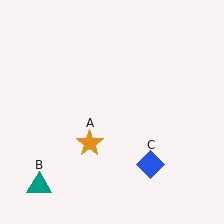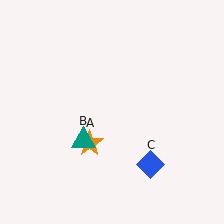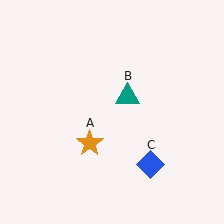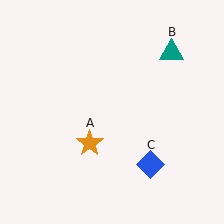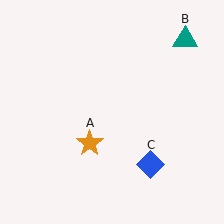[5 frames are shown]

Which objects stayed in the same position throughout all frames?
Orange star (object A) and blue diamond (object C) remained stationary.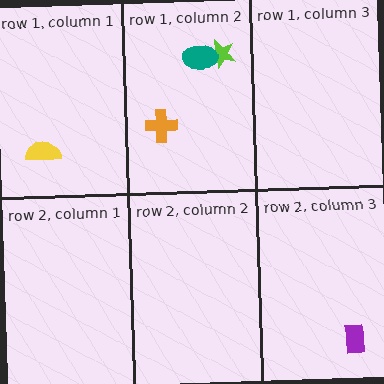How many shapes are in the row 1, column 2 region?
3.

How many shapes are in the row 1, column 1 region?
1.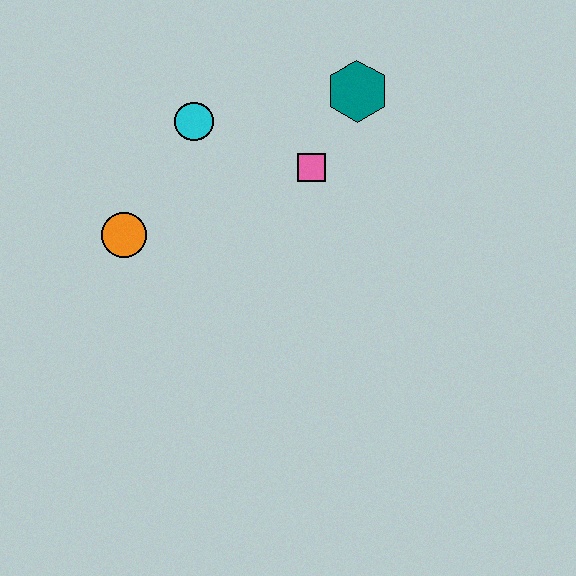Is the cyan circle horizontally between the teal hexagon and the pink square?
No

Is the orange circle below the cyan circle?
Yes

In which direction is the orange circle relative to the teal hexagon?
The orange circle is to the left of the teal hexagon.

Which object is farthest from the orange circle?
The teal hexagon is farthest from the orange circle.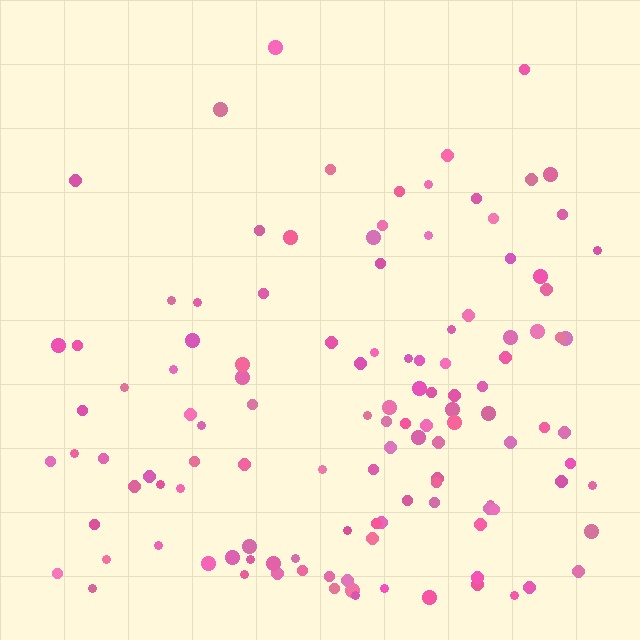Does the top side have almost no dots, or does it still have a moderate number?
Still a moderate number, just noticeably fewer than the bottom.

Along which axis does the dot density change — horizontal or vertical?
Vertical.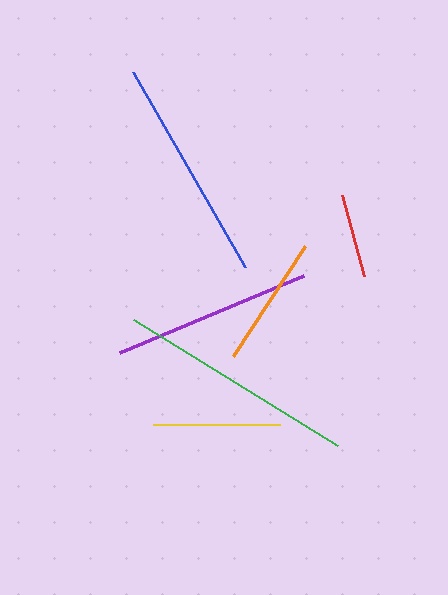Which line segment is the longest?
The green line is the longest at approximately 239 pixels.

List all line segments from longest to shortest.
From longest to shortest: green, blue, purple, orange, yellow, red.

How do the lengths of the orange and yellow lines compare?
The orange and yellow lines are approximately the same length.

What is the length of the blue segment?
The blue segment is approximately 225 pixels long.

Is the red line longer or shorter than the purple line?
The purple line is longer than the red line.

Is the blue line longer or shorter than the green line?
The green line is longer than the blue line.